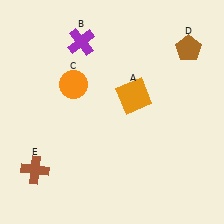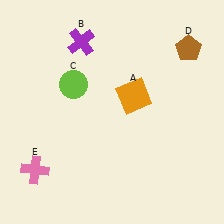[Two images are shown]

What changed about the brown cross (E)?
In Image 1, E is brown. In Image 2, it changed to pink.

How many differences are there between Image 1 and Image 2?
There are 2 differences between the two images.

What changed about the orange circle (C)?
In Image 1, C is orange. In Image 2, it changed to lime.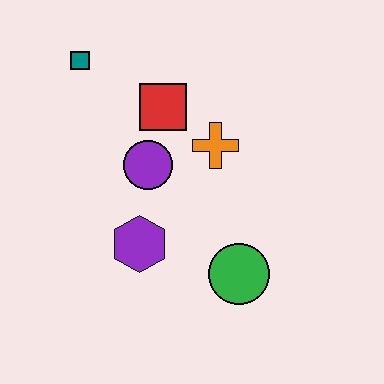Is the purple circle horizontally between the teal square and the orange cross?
Yes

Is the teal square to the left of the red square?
Yes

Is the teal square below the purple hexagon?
No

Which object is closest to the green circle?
The purple hexagon is closest to the green circle.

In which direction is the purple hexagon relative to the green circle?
The purple hexagon is to the left of the green circle.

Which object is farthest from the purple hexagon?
The teal square is farthest from the purple hexagon.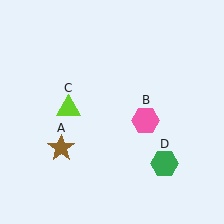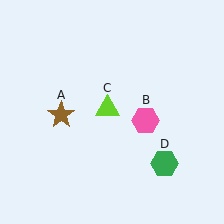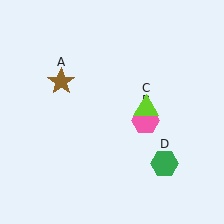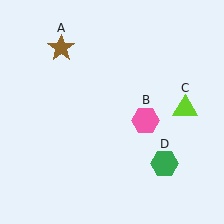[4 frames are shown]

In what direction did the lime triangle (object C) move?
The lime triangle (object C) moved right.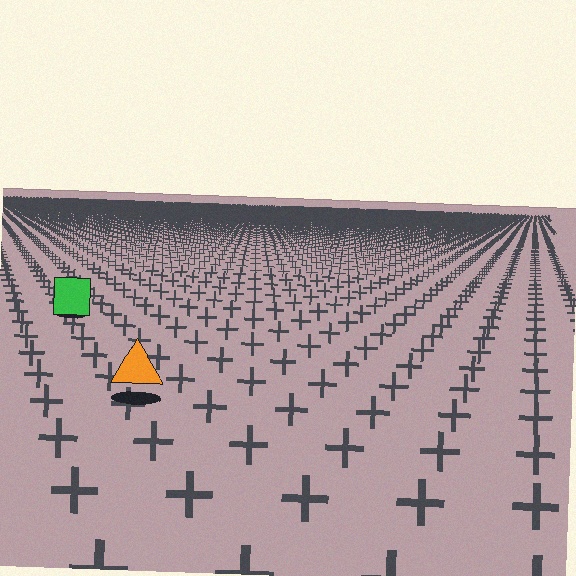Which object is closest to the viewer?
The orange triangle is closest. The texture marks near it are larger and more spread out.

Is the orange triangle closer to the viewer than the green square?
Yes. The orange triangle is closer — you can tell from the texture gradient: the ground texture is coarser near it.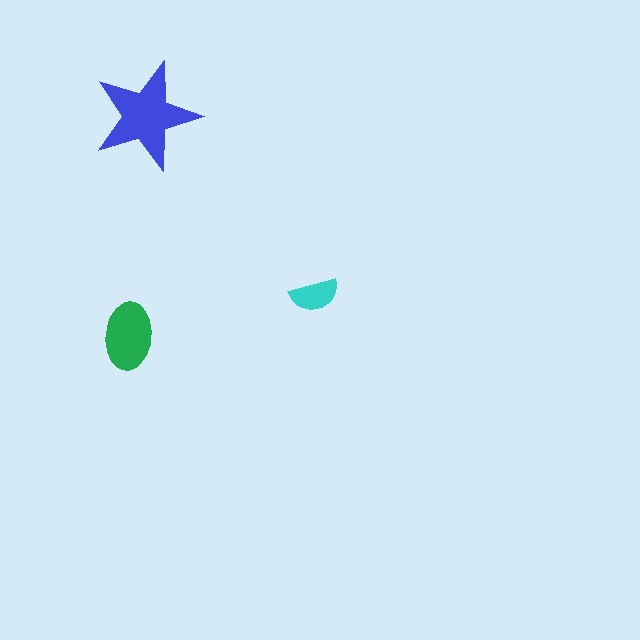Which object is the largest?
The blue star.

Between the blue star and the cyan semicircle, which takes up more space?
The blue star.